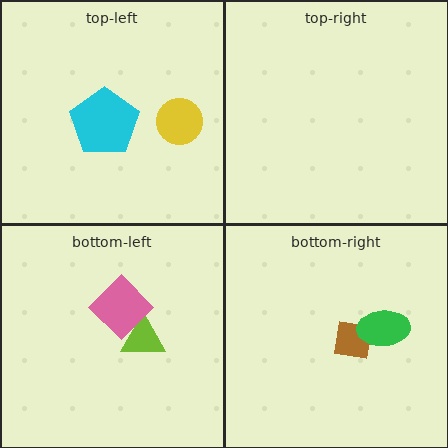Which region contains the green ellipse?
The bottom-right region.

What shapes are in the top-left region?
The cyan pentagon, the yellow circle.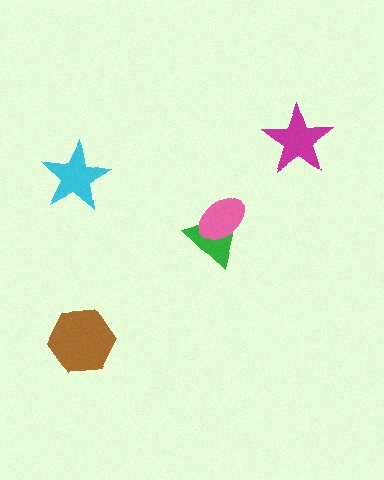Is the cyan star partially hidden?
No, no other shape covers it.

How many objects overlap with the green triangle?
1 object overlaps with the green triangle.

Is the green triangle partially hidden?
Yes, it is partially covered by another shape.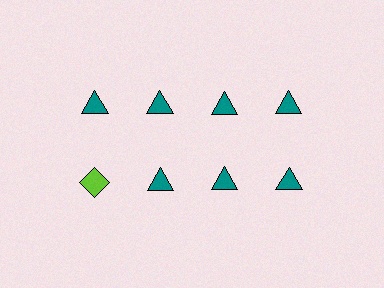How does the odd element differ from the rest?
It differs in both color (lime instead of teal) and shape (diamond instead of triangle).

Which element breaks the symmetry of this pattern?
The lime diamond in the second row, leftmost column breaks the symmetry. All other shapes are teal triangles.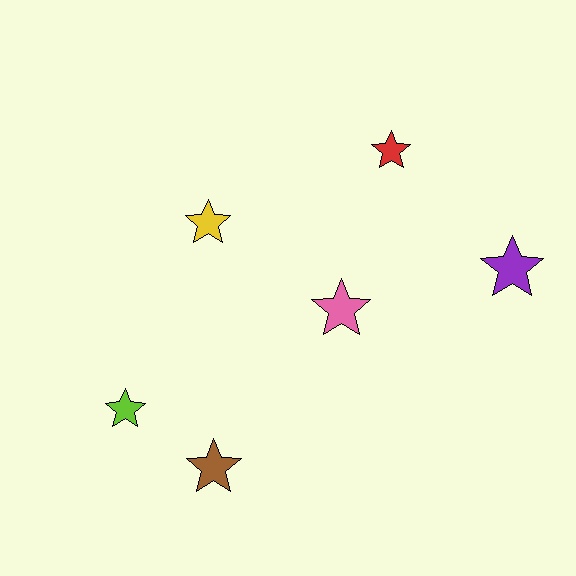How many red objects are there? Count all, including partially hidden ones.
There is 1 red object.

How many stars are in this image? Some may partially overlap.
There are 6 stars.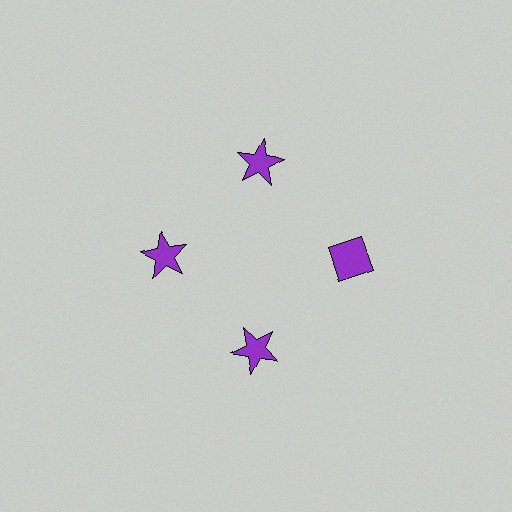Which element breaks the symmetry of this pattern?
The purple diamond at roughly the 3 o'clock position breaks the symmetry. All other shapes are purple stars.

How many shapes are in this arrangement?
There are 4 shapes arranged in a ring pattern.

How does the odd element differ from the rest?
It has a different shape: diamond instead of star.